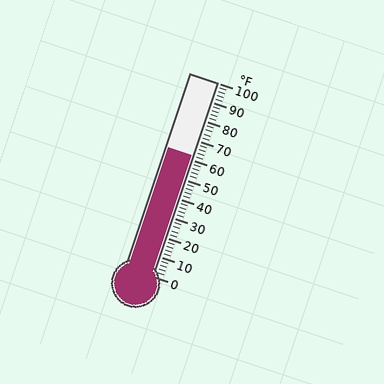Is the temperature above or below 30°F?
The temperature is above 30°F.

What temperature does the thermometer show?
The thermometer shows approximately 62°F.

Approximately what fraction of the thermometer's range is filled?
The thermometer is filled to approximately 60% of its range.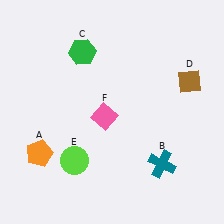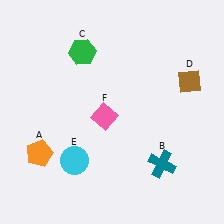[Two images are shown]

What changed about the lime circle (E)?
In Image 1, E is lime. In Image 2, it changed to cyan.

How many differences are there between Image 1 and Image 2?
There is 1 difference between the two images.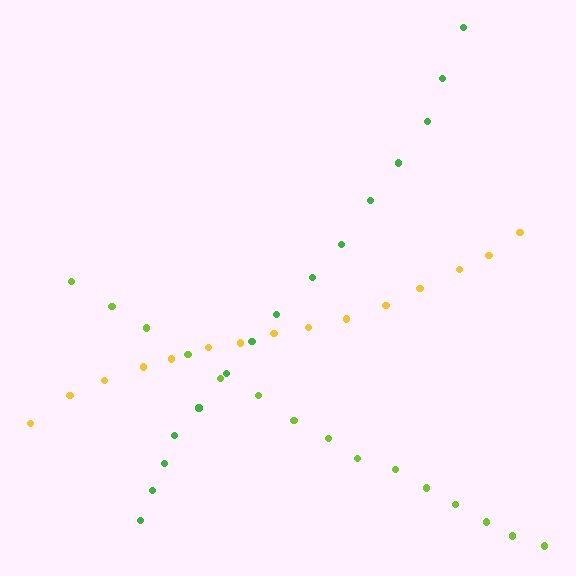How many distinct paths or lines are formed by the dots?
There are 3 distinct paths.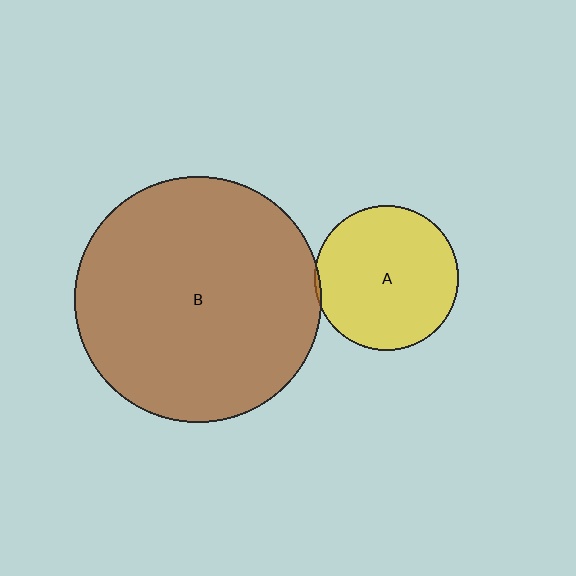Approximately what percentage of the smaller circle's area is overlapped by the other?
Approximately 5%.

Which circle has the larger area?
Circle B (brown).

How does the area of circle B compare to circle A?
Approximately 2.9 times.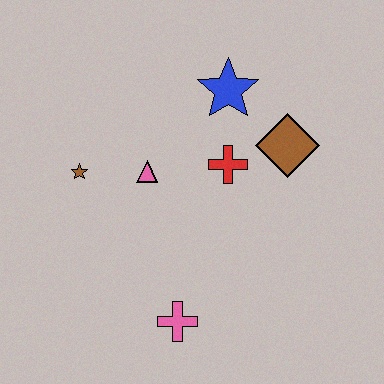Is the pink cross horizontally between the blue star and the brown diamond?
No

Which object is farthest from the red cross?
The pink cross is farthest from the red cross.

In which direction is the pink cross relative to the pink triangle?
The pink cross is below the pink triangle.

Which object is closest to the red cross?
The brown diamond is closest to the red cross.